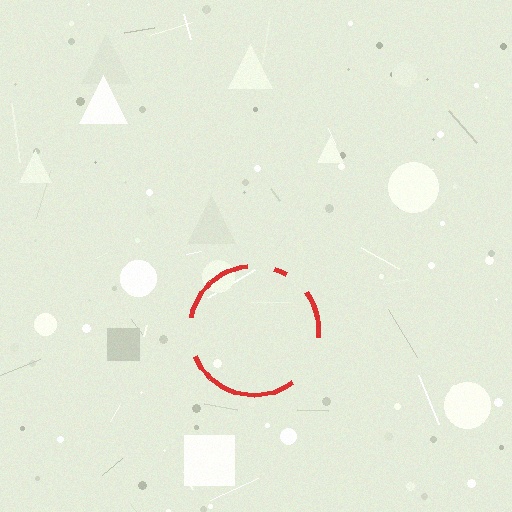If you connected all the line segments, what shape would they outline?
They would outline a circle.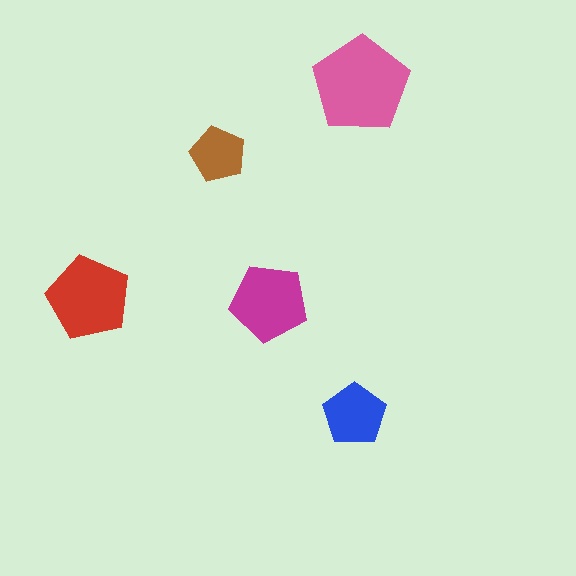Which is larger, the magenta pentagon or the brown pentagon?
The magenta one.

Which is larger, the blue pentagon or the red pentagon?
The red one.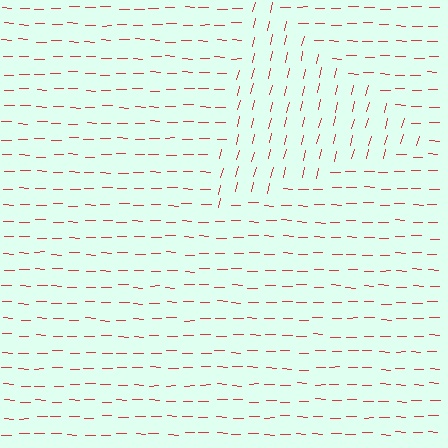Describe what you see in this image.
The image is filled with small red line segments. A triangle region in the image has lines oriented differently from the surrounding lines, creating a visible texture boundary.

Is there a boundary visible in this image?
Yes, there is a texture boundary formed by a change in line orientation.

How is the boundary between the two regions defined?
The boundary is defined purely by a change in line orientation (approximately 77 degrees difference). All lines are the same color and thickness.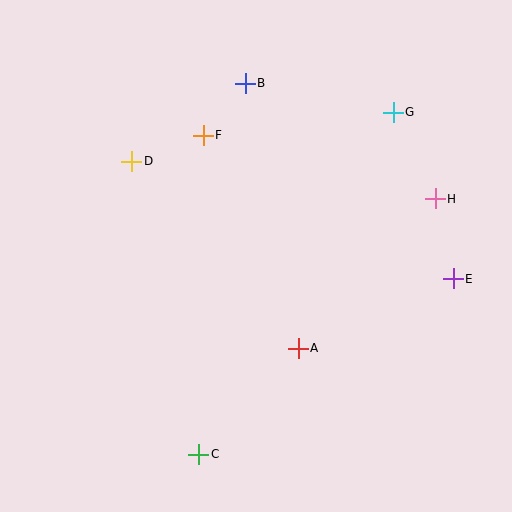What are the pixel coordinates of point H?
Point H is at (435, 199).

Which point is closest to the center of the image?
Point A at (298, 348) is closest to the center.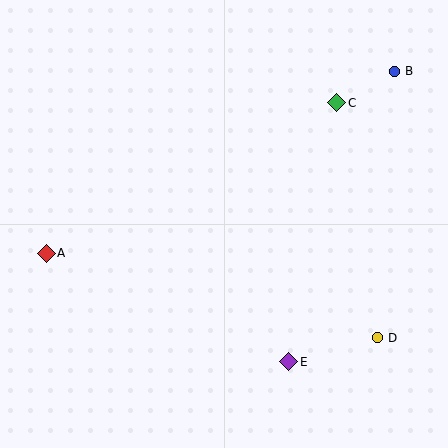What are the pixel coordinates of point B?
Point B is at (394, 71).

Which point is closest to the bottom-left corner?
Point A is closest to the bottom-left corner.